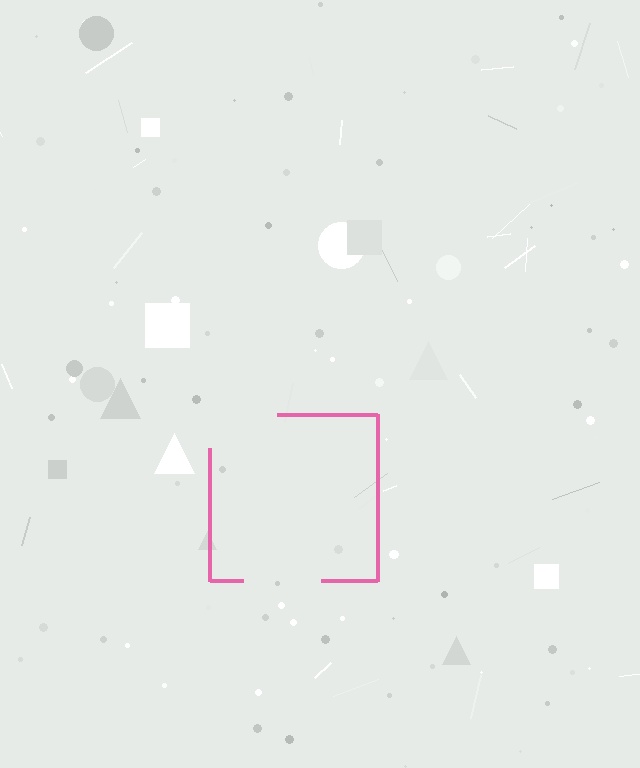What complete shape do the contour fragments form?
The contour fragments form a square.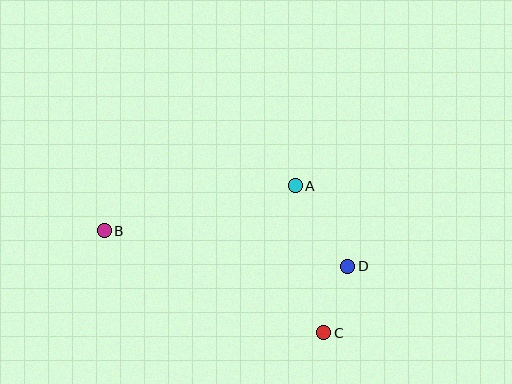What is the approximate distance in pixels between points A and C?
The distance between A and C is approximately 150 pixels.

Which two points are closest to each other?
Points C and D are closest to each other.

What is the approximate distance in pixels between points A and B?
The distance between A and B is approximately 196 pixels.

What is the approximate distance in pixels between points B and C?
The distance between B and C is approximately 242 pixels.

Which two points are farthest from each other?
Points B and D are farthest from each other.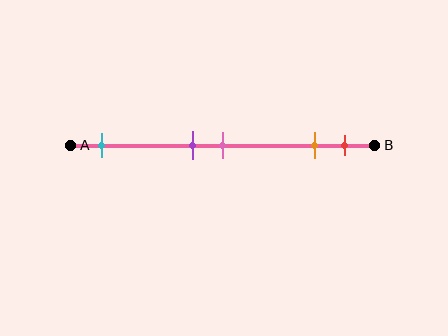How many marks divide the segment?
There are 5 marks dividing the segment.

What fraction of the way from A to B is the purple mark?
The purple mark is approximately 40% (0.4) of the way from A to B.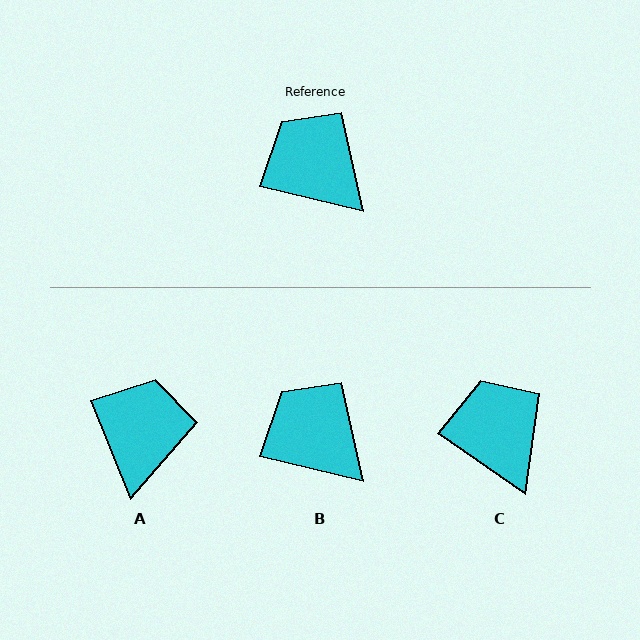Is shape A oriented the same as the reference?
No, it is off by about 54 degrees.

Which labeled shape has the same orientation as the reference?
B.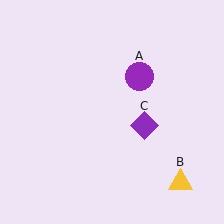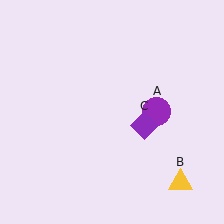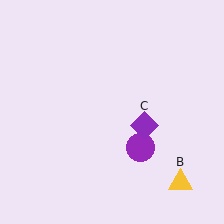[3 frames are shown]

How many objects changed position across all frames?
1 object changed position: purple circle (object A).